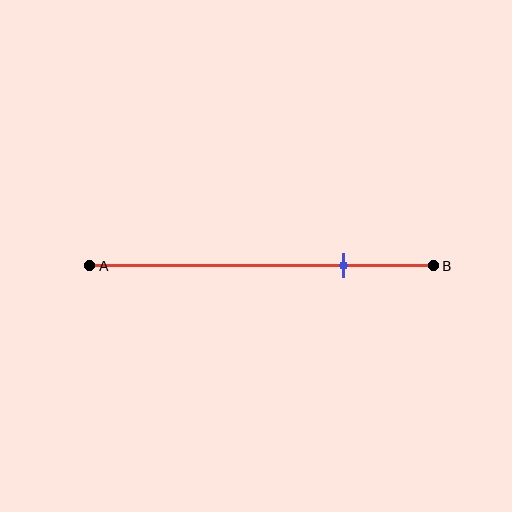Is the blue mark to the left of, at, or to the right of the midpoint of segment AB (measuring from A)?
The blue mark is to the right of the midpoint of segment AB.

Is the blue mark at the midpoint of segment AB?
No, the mark is at about 75% from A, not at the 50% midpoint.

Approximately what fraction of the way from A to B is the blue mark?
The blue mark is approximately 75% of the way from A to B.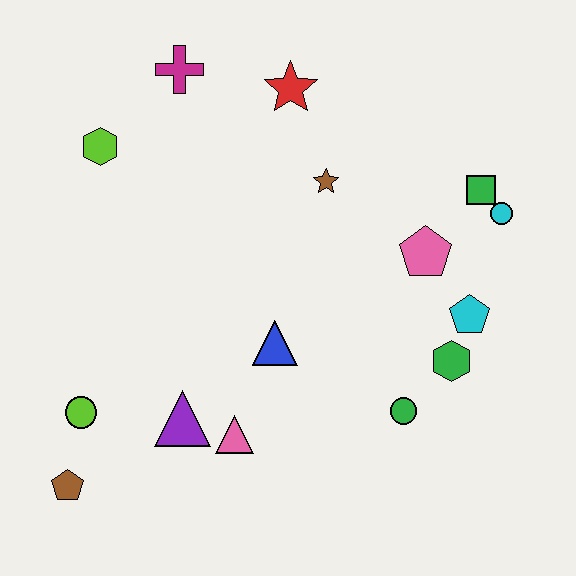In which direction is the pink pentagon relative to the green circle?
The pink pentagon is above the green circle.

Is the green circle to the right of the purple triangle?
Yes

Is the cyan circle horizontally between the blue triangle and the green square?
No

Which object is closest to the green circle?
The green hexagon is closest to the green circle.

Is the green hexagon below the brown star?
Yes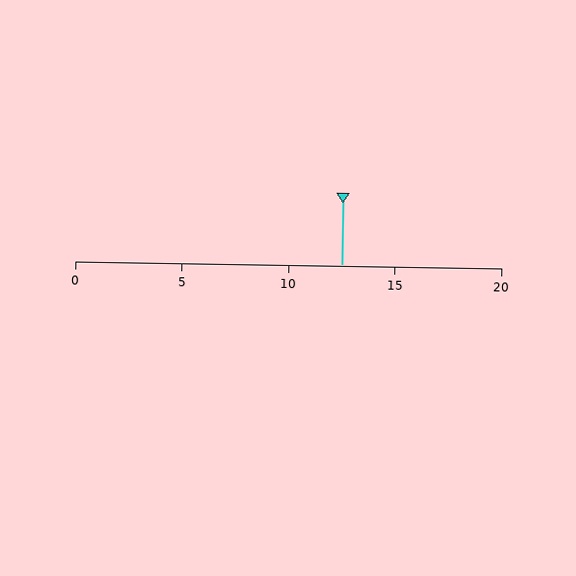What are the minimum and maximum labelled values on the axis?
The axis runs from 0 to 20.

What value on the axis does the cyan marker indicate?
The marker indicates approximately 12.5.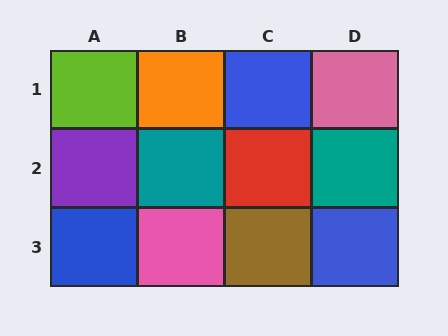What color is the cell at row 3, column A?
Blue.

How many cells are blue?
3 cells are blue.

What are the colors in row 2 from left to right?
Purple, teal, red, teal.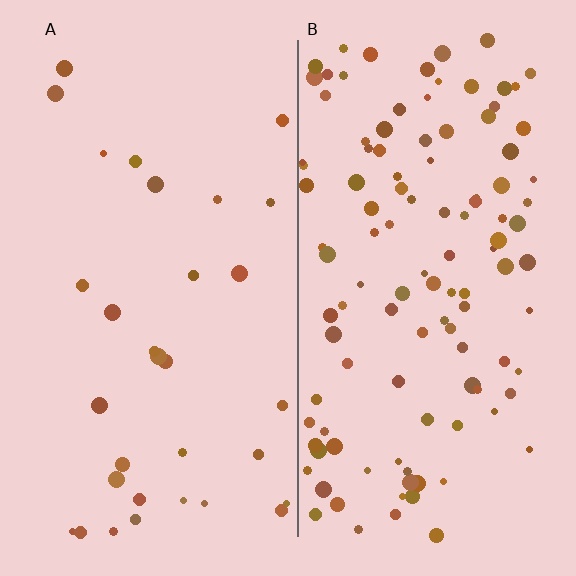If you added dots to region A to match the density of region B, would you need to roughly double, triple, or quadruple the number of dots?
Approximately quadruple.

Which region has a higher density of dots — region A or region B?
B (the right).